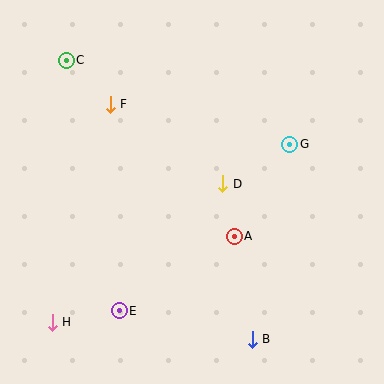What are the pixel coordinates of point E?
Point E is at (119, 311).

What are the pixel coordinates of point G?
Point G is at (290, 144).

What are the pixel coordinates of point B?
Point B is at (252, 339).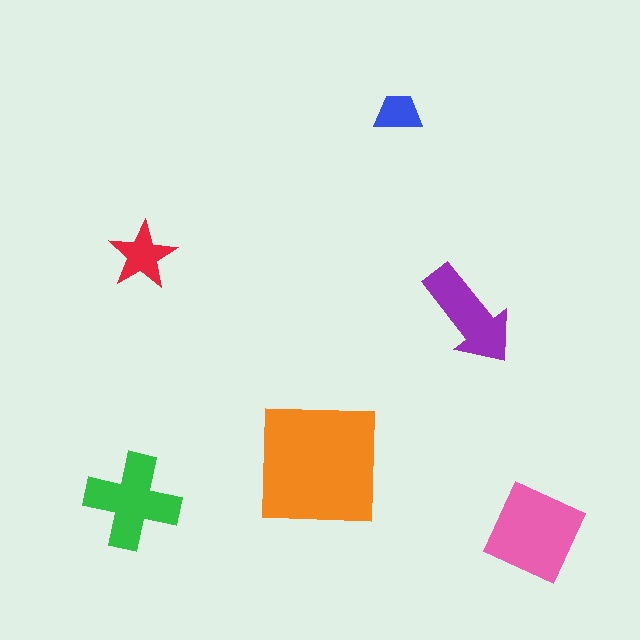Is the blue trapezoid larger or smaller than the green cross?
Smaller.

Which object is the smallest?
The blue trapezoid.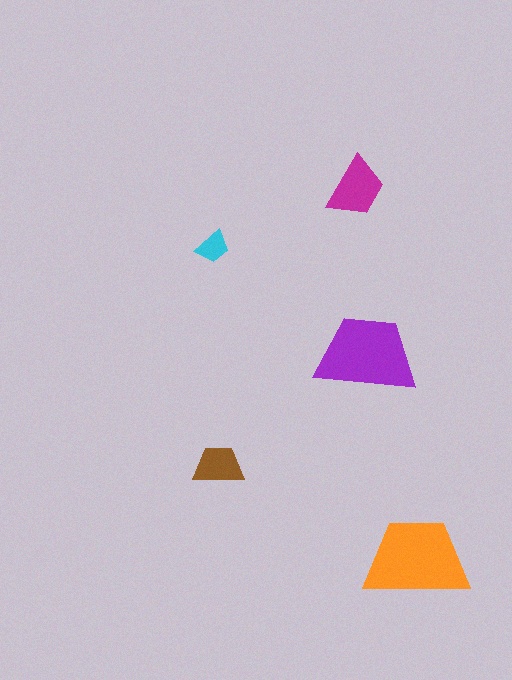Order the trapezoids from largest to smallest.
the orange one, the purple one, the magenta one, the brown one, the cyan one.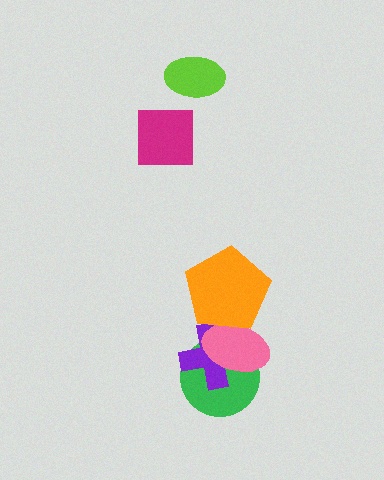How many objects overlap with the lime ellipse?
0 objects overlap with the lime ellipse.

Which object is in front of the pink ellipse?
The orange pentagon is in front of the pink ellipse.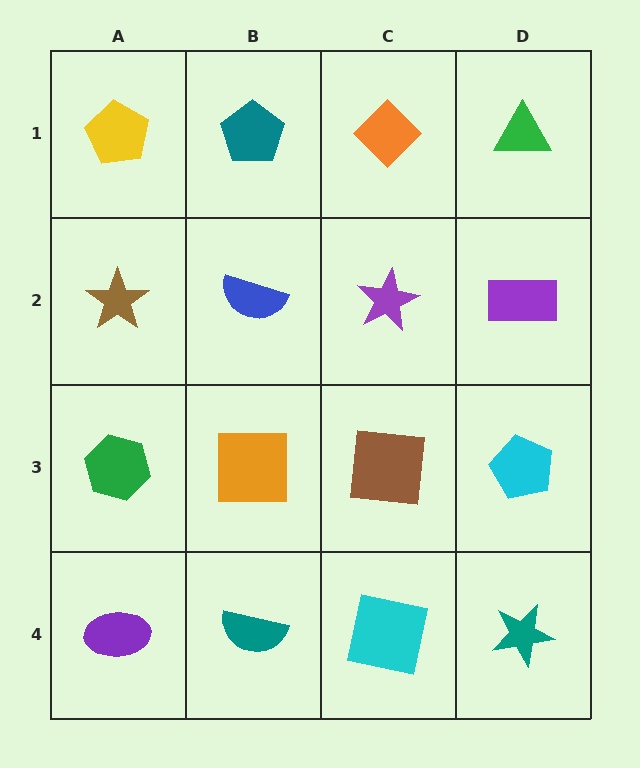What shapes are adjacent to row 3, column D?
A purple rectangle (row 2, column D), a teal star (row 4, column D), a brown square (row 3, column C).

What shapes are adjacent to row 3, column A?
A brown star (row 2, column A), a purple ellipse (row 4, column A), an orange square (row 3, column B).